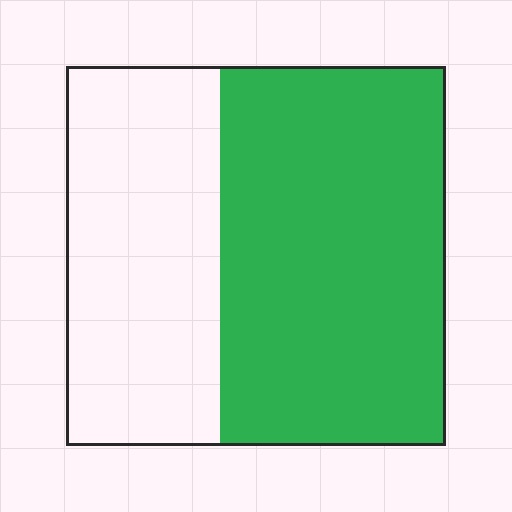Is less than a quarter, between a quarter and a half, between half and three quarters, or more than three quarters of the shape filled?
Between half and three quarters.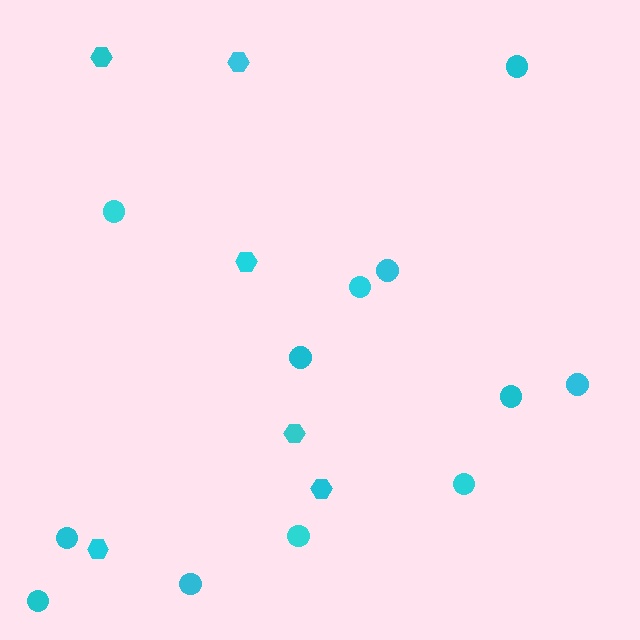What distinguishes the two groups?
There are 2 groups: one group of circles (12) and one group of hexagons (6).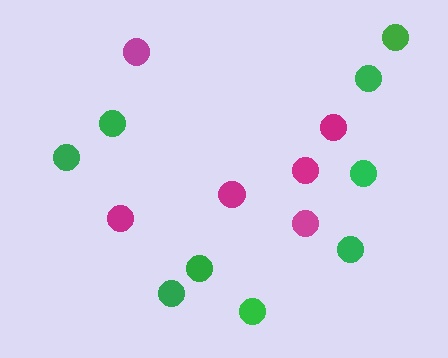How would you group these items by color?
There are 2 groups: one group of green circles (9) and one group of magenta circles (6).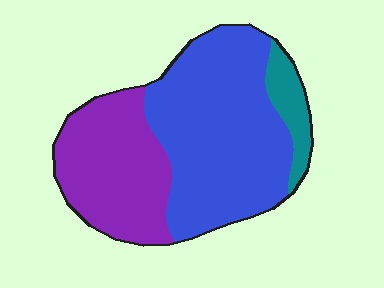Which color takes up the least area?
Teal, at roughly 10%.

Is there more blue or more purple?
Blue.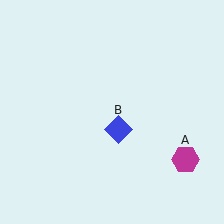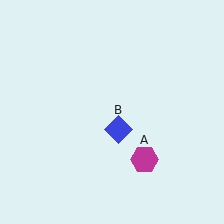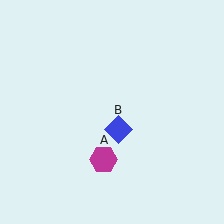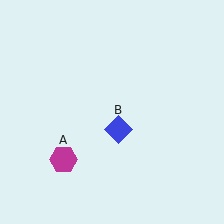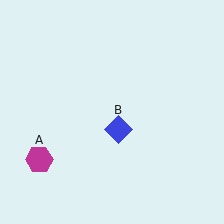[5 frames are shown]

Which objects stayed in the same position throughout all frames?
Blue diamond (object B) remained stationary.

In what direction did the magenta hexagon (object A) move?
The magenta hexagon (object A) moved left.